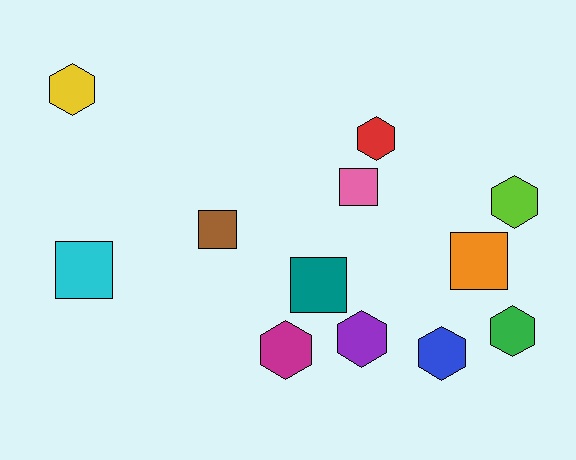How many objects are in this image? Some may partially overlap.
There are 12 objects.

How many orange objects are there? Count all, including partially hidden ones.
There is 1 orange object.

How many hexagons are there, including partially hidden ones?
There are 7 hexagons.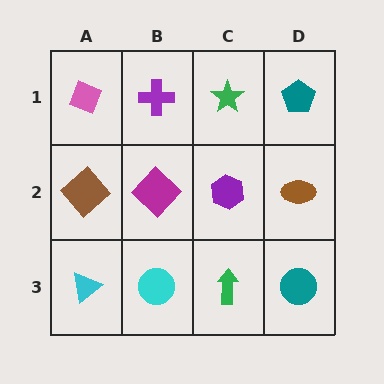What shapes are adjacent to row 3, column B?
A magenta diamond (row 2, column B), a cyan triangle (row 3, column A), a green arrow (row 3, column C).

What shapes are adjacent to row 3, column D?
A brown ellipse (row 2, column D), a green arrow (row 3, column C).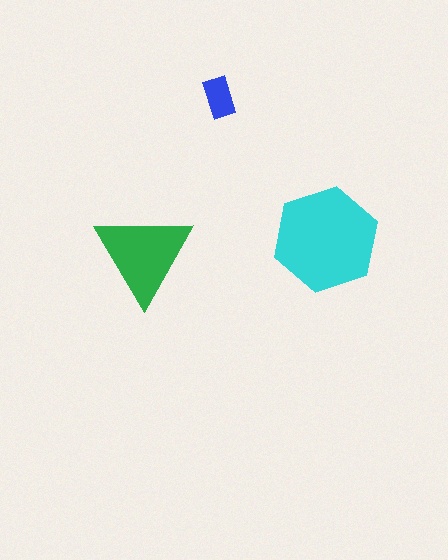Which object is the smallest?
The blue rectangle.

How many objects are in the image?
There are 3 objects in the image.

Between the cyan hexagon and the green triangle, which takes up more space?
The cyan hexagon.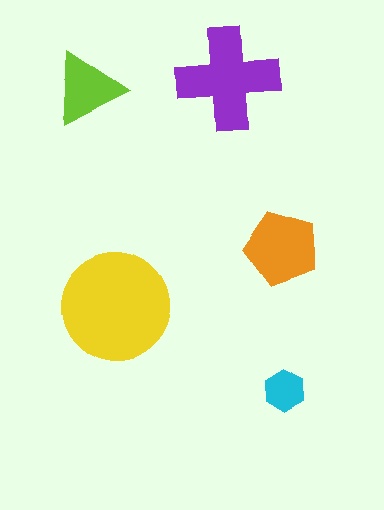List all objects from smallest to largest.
The cyan hexagon, the lime triangle, the orange pentagon, the purple cross, the yellow circle.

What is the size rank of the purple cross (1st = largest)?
2nd.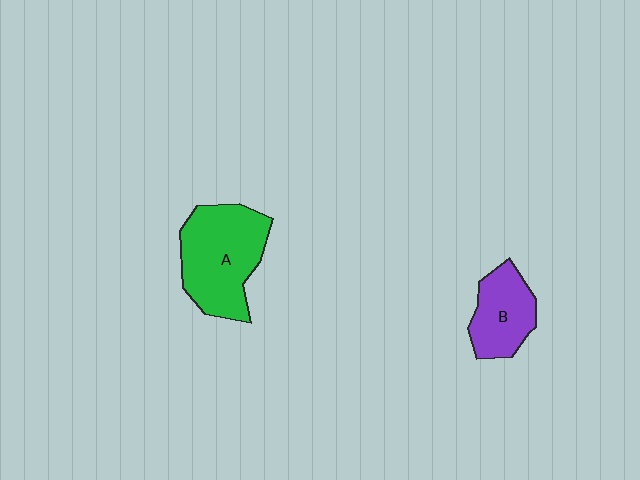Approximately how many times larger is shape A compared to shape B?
Approximately 1.7 times.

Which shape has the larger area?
Shape A (green).